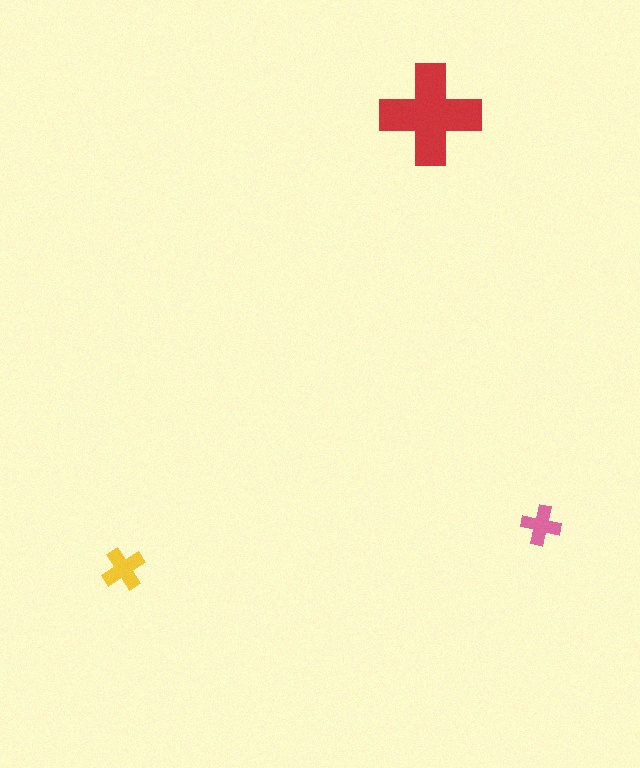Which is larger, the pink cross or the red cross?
The red one.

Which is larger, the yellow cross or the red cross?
The red one.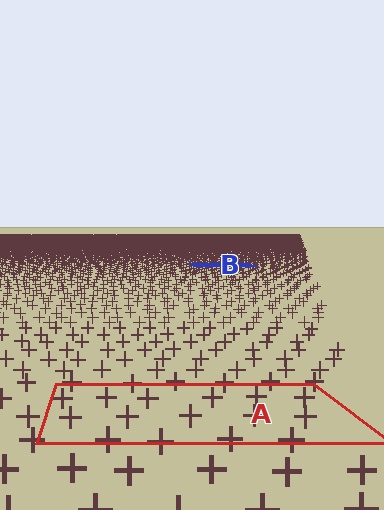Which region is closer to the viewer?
Region A is closer. The texture elements there are larger and more spread out.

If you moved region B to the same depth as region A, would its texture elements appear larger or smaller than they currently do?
They would appear larger. At a closer depth, the same texture elements are projected at a bigger on-screen size.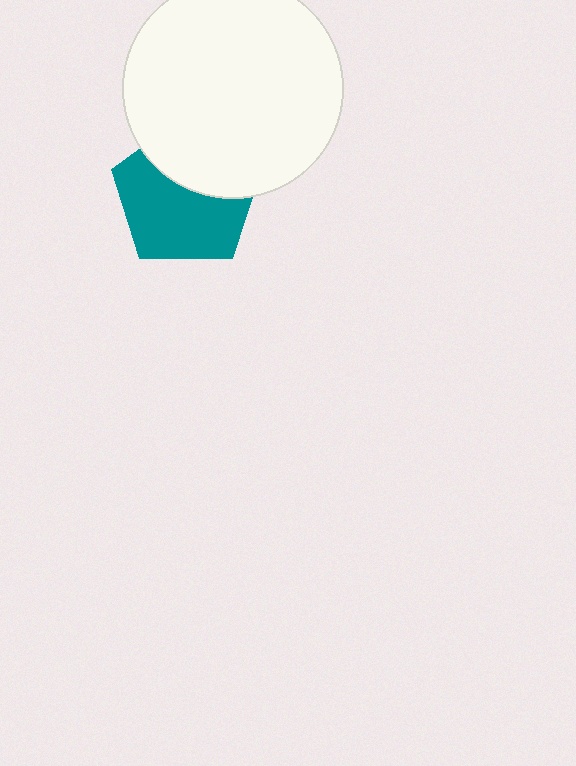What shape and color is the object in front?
The object in front is a white circle.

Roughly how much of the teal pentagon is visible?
About half of it is visible (roughly 61%).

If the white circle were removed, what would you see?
You would see the complete teal pentagon.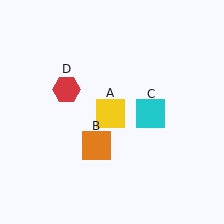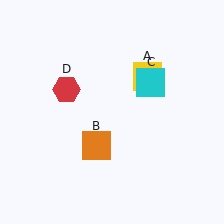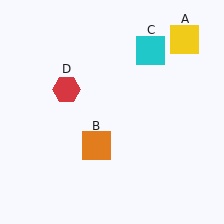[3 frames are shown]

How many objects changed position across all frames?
2 objects changed position: yellow square (object A), cyan square (object C).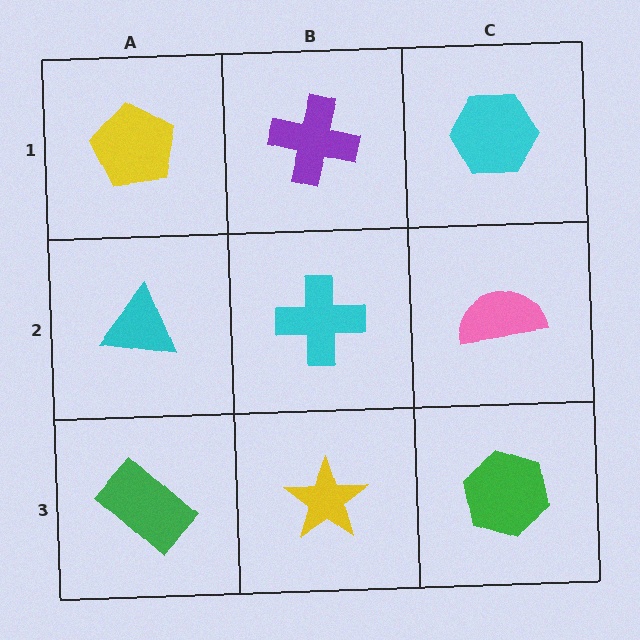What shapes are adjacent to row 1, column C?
A pink semicircle (row 2, column C), a purple cross (row 1, column B).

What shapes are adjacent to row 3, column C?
A pink semicircle (row 2, column C), a yellow star (row 3, column B).